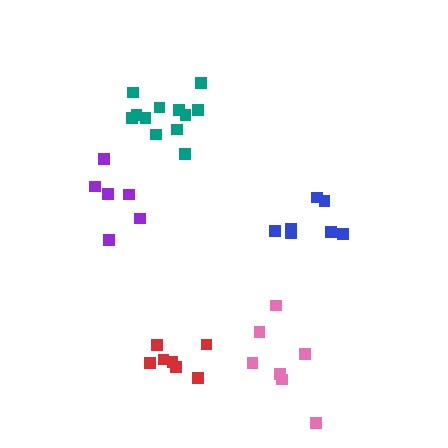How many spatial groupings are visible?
There are 5 spatial groupings.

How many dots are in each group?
Group 1: 7 dots, Group 2: 6 dots, Group 3: 12 dots, Group 4: 7 dots, Group 5: 7 dots (39 total).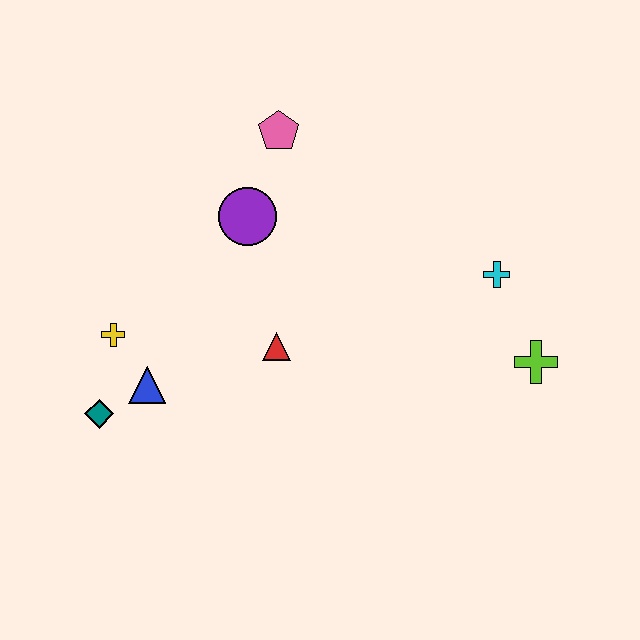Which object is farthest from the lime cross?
The teal diamond is farthest from the lime cross.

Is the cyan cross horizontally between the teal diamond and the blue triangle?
No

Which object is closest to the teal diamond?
The blue triangle is closest to the teal diamond.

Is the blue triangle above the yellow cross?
No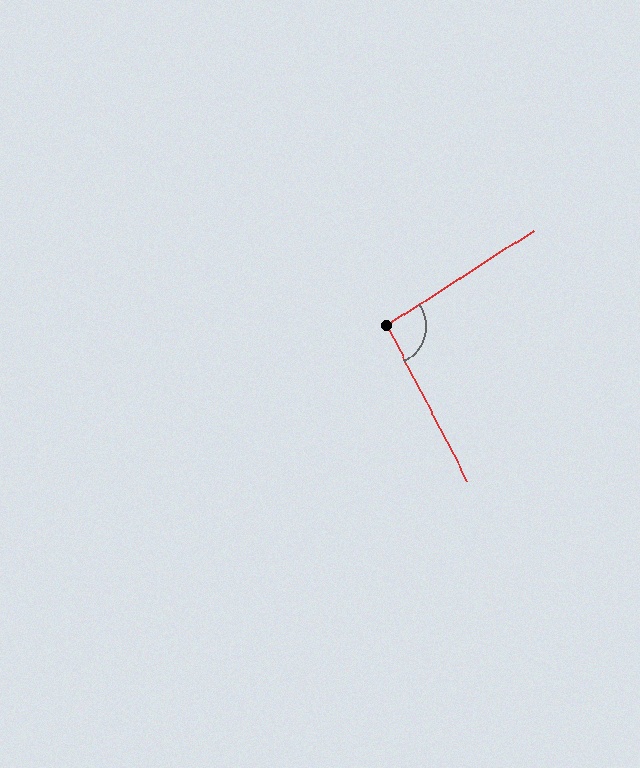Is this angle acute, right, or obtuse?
It is obtuse.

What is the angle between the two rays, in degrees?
Approximately 96 degrees.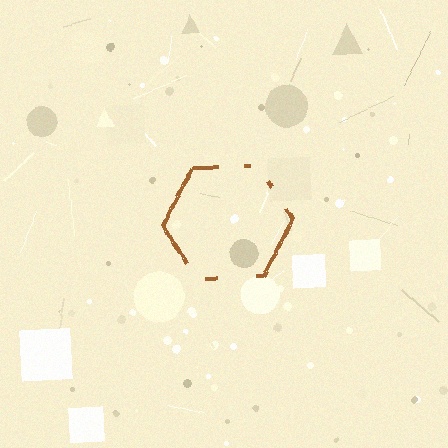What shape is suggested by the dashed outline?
The dashed outline suggests a hexagon.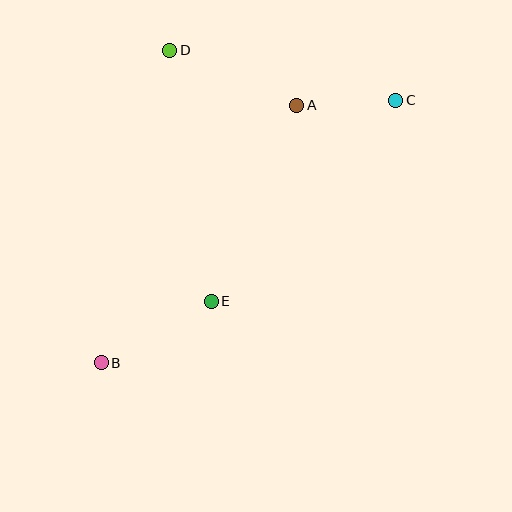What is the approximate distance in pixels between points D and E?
The distance between D and E is approximately 254 pixels.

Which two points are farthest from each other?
Points B and C are farthest from each other.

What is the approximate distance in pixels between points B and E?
The distance between B and E is approximately 126 pixels.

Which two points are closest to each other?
Points A and C are closest to each other.